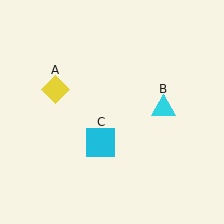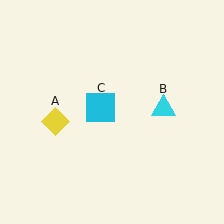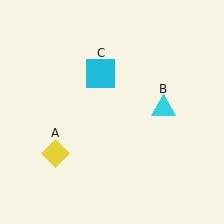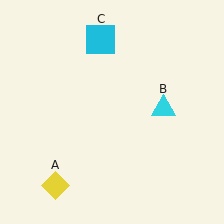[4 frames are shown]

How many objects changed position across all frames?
2 objects changed position: yellow diamond (object A), cyan square (object C).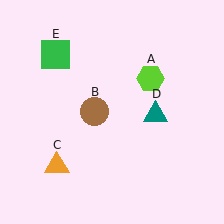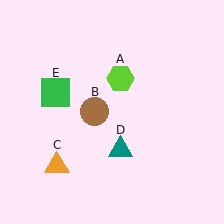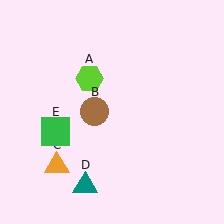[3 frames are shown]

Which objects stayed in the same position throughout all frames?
Brown circle (object B) and orange triangle (object C) remained stationary.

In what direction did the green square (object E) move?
The green square (object E) moved down.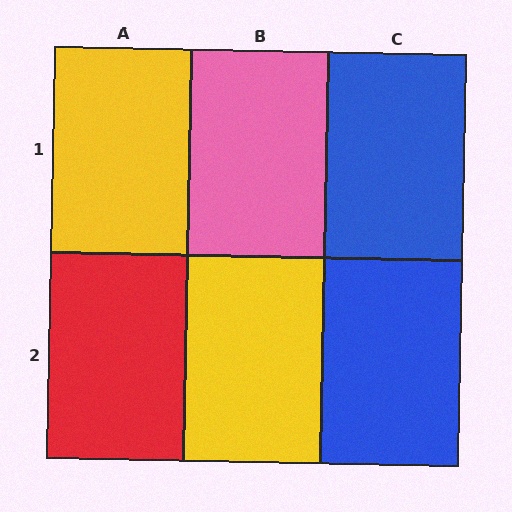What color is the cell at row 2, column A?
Red.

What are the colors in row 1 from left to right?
Yellow, pink, blue.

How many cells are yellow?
2 cells are yellow.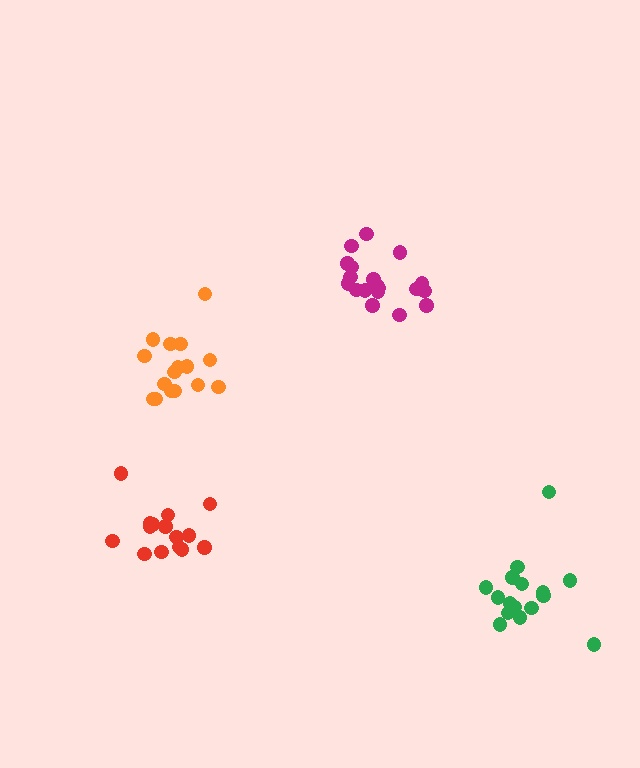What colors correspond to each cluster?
The clusters are colored: red, green, magenta, orange.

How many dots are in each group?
Group 1: 15 dots, Group 2: 16 dots, Group 3: 19 dots, Group 4: 16 dots (66 total).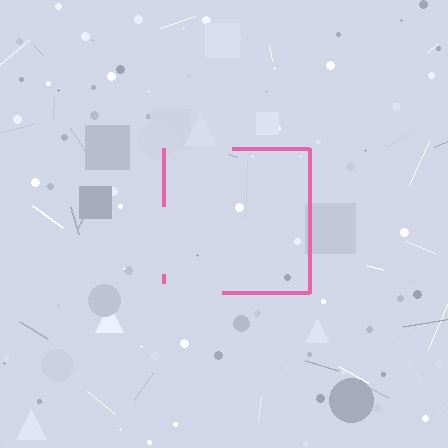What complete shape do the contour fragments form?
The contour fragments form a square.